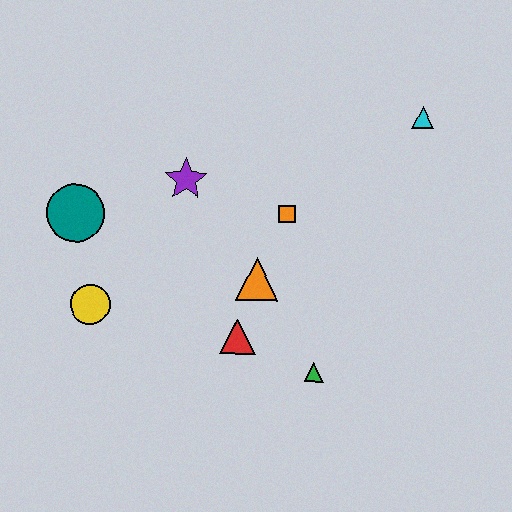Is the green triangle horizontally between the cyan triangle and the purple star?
Yes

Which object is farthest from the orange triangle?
The cyan triangle is farthest from the orange triangle.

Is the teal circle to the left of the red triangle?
Yes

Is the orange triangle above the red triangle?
Yes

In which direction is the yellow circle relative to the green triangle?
The yellow circle is to the left of the green triangle.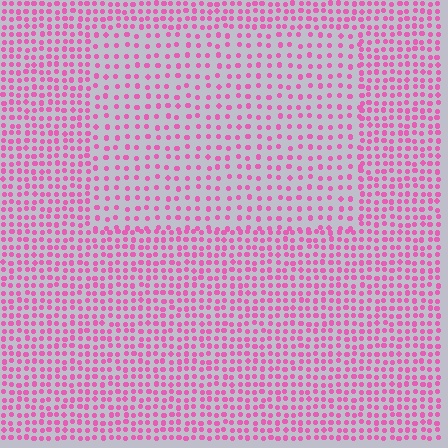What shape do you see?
I see a rectangle.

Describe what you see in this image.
The image contains small pink elements arranged at two different densities. A rectangle-shaped region is visible where the elements are less densely packed than the surrounding area.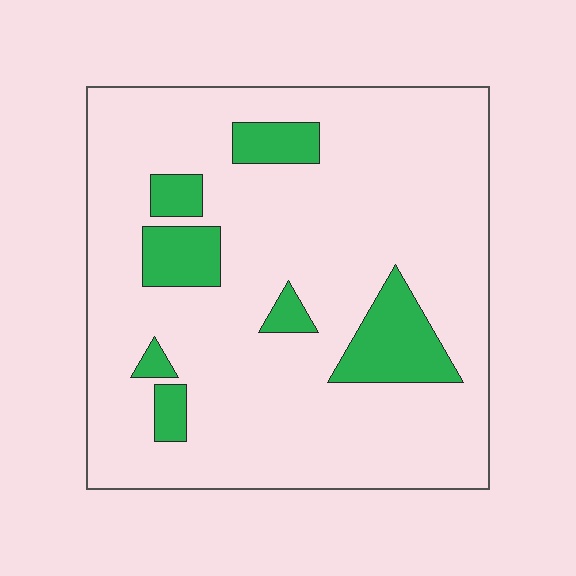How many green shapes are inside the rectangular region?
7.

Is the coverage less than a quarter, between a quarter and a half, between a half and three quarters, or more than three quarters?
Less than a quarter.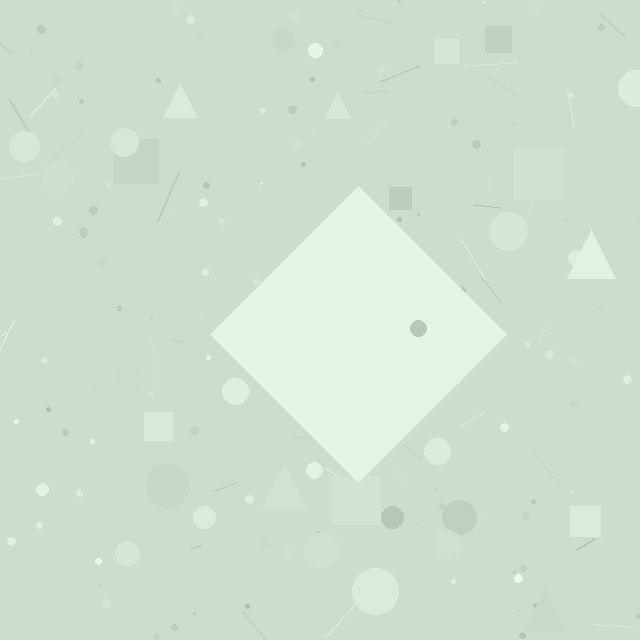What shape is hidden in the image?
A diamond is hidden in the image.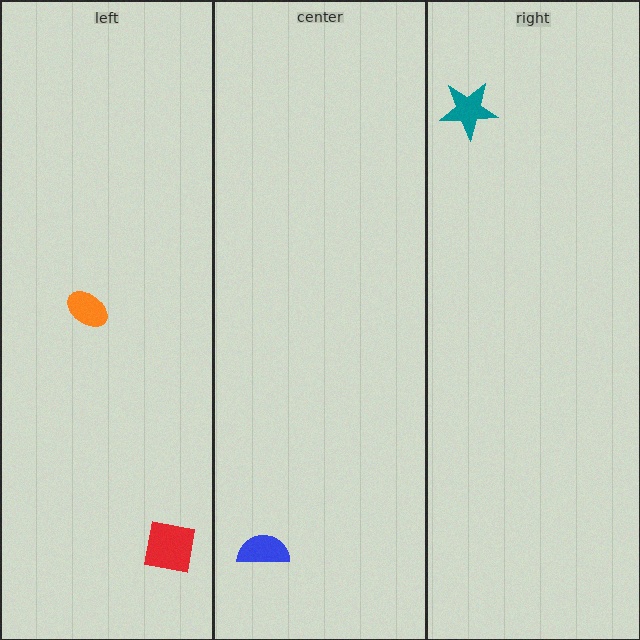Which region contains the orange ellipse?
The left region.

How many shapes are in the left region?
2.